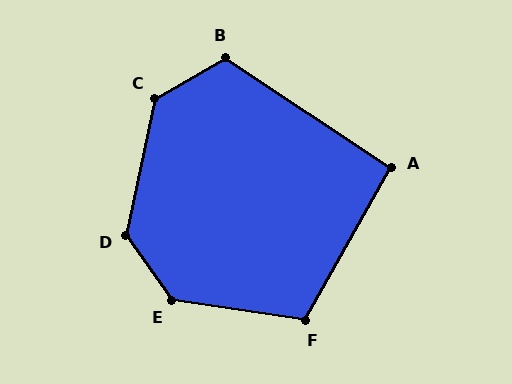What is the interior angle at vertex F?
Approximately 111 degrees (obtuse).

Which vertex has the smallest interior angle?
A, at approximately 94 degrees.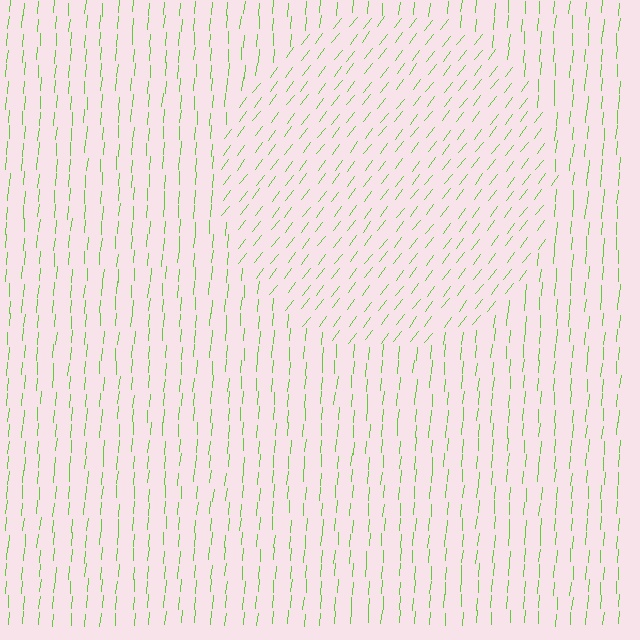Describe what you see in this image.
The image is filled with small lime line segments. A circle region in the image has lines oriented differently from the surrounding lines, creating a visible texture boundary.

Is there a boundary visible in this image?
Yes, there is a texture boundary formed by a change in line orientation.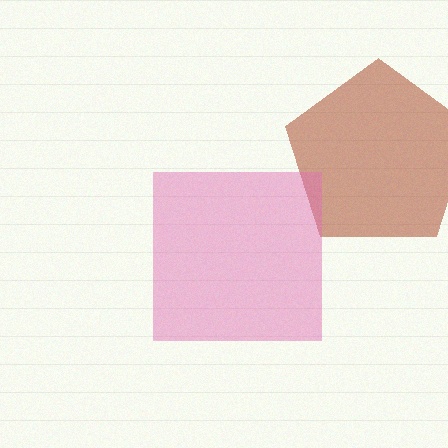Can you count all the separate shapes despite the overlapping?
Yes, there are 2 separate shapes.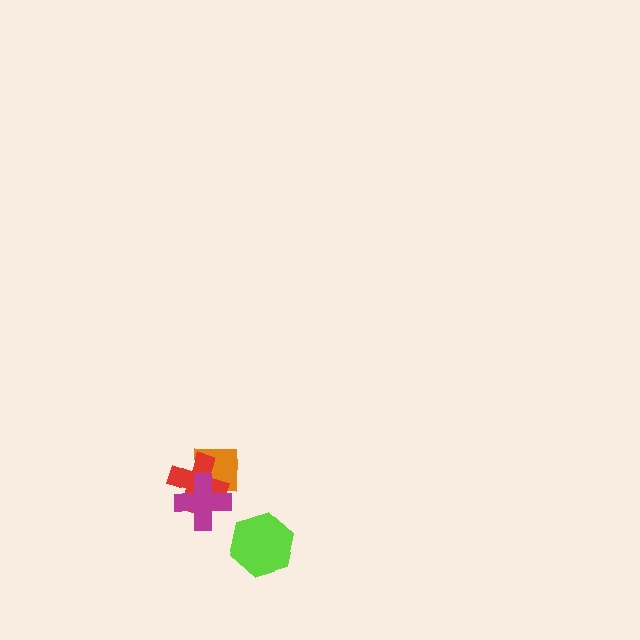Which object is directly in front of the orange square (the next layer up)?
The red cross is directly in front of the orange square.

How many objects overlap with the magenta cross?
2 objects overlap with the magenta cross.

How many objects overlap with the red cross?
2 objects overlap with the red cross.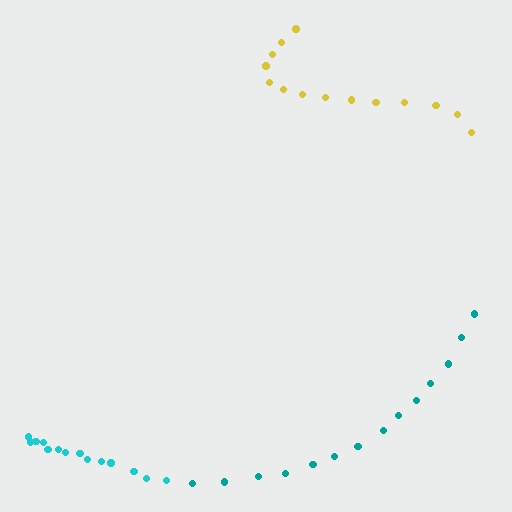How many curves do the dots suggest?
There are 3 distinct paths.